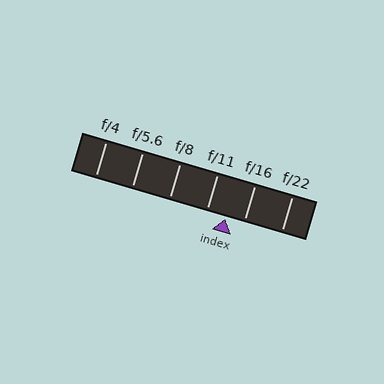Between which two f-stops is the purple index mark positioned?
The index mark is between f/11 and f/16.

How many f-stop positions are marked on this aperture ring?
There are 6 f-stop positions marked.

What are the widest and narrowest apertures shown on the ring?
The widest aperture shown is f/4 and the narrowest is f/22.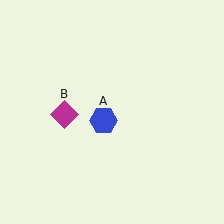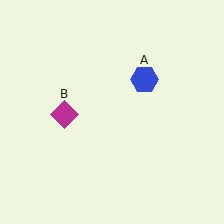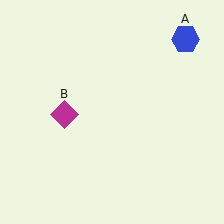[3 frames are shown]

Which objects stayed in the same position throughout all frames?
Magenta diamond (object B) remained stationary.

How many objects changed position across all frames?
1 object changed position: blue hexagon (object A).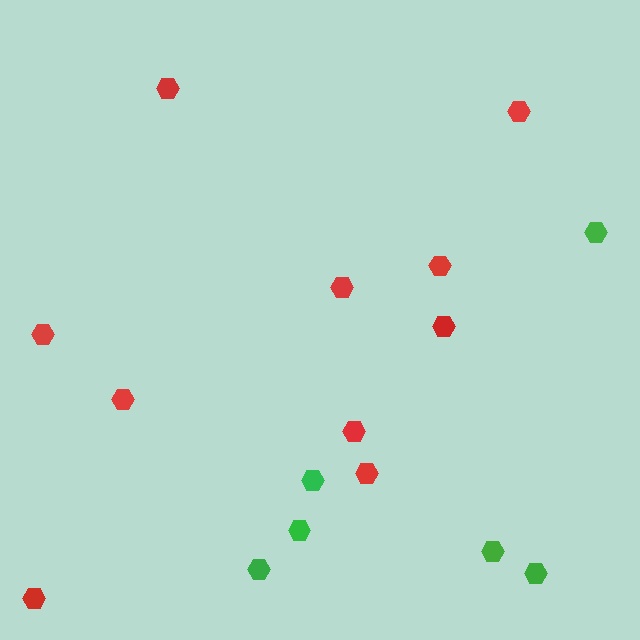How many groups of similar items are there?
There are 2 groups: one group of red hexagons (10) and one group of green hexagons (6).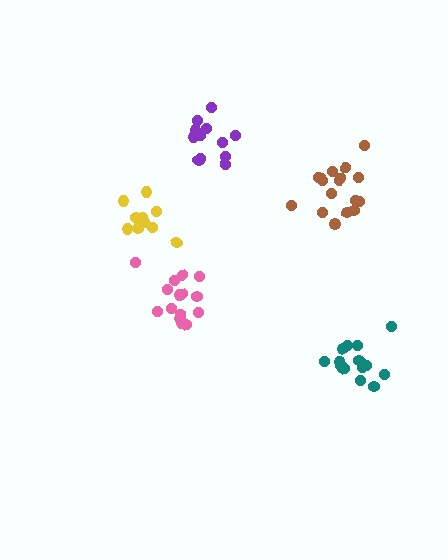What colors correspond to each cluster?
The clusters are colored: purple, yellow, teal, pink, brown.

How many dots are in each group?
Group 1: 12 dots, Group 2: 11 dots, Group 3: 16 dots, Group 4: 15 dots, Group 5: 17 dots (71 total).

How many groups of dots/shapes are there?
There are 5 groups.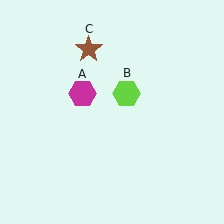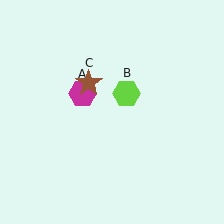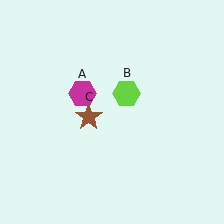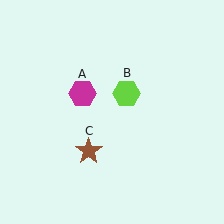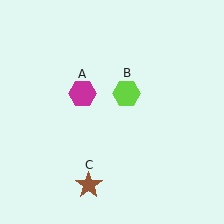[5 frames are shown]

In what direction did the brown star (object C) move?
The brown star (object C) moved down.